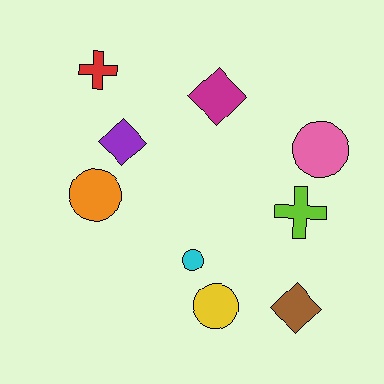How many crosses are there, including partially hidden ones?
There are 2 crosses.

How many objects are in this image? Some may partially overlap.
There are 9 objects.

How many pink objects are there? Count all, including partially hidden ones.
There is 1 pink object.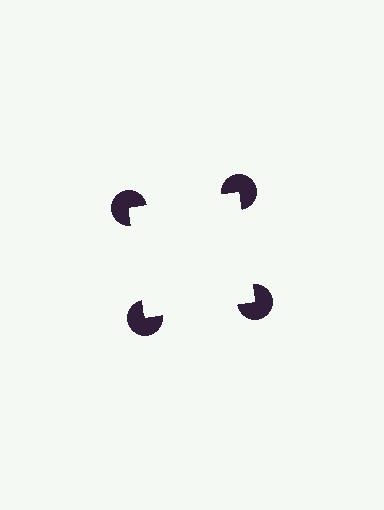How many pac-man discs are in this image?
There are 4 — one at each vertex of the illusory square.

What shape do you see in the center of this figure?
An illusory square — its edges are inferred from the aligned wedge cuts in the pac-man discs, not physically drawn.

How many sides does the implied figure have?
4 sides.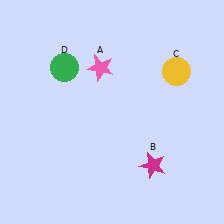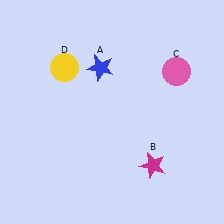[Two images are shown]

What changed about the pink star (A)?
In Image 1, A is pink. In Image 2, it changed to blue.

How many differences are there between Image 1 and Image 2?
There are 3 differences between the two images.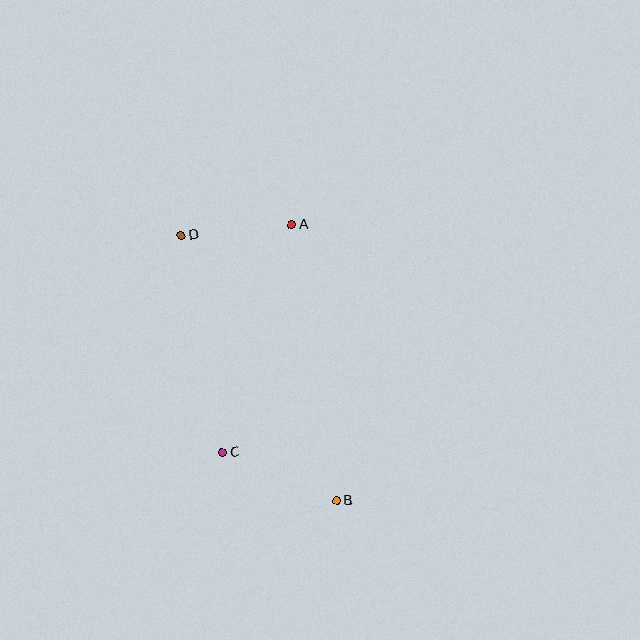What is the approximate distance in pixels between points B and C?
The distance between B and C is approximately 124 pixels.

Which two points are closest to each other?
Points A and D are closest to each other.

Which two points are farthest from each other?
Points B and D are farthest from each other.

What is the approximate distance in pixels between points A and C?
The distance between A and C is approximately 238 pixels.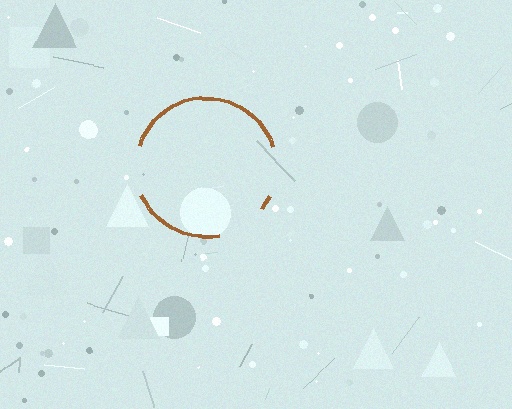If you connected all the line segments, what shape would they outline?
They would outline a circle.